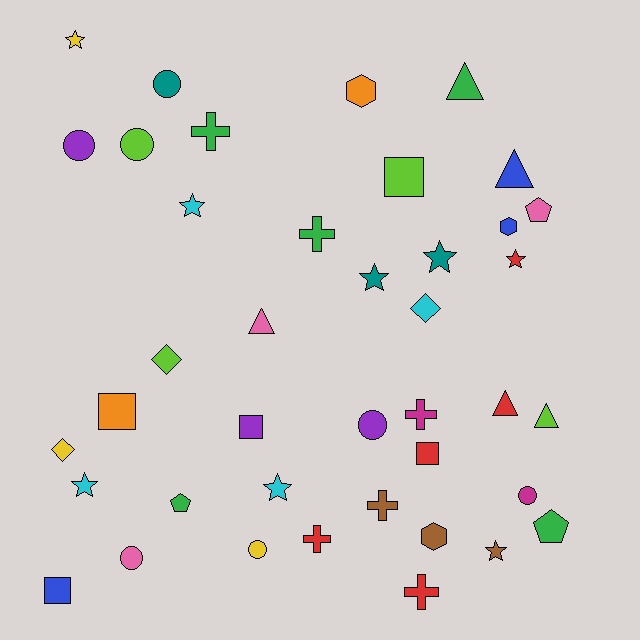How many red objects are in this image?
There are 5 red objects.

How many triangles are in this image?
There are 5 triangles.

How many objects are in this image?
There are 40 objects.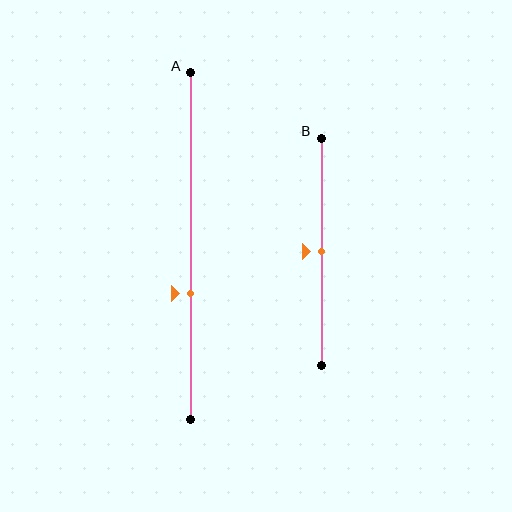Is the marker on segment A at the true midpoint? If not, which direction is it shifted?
No, the marker on segment A is shifted downward by about 14% of the segment length.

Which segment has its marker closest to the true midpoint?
Segment B has its marker closest to the true midpoint.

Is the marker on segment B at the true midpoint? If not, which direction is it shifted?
Yes, the marker on segment B is at the true midpoint.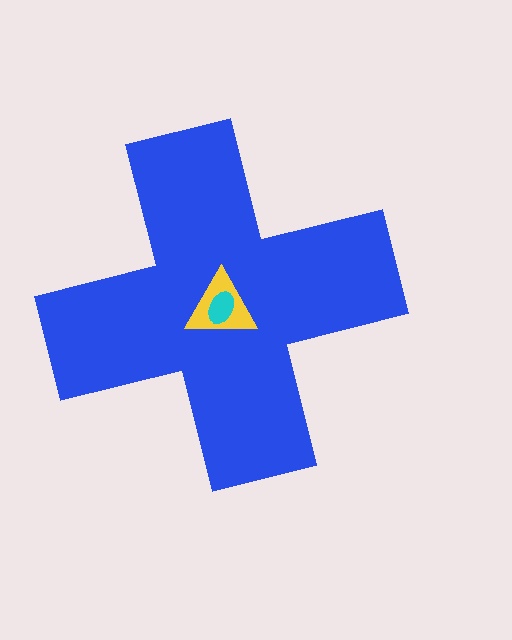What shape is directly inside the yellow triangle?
The cyan ellipse.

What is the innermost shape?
The cyan ellipse.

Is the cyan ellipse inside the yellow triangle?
Yes.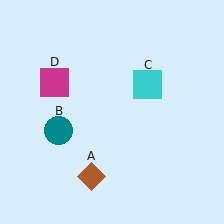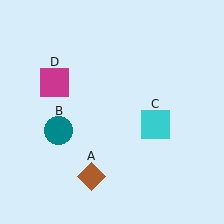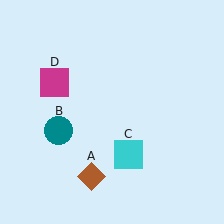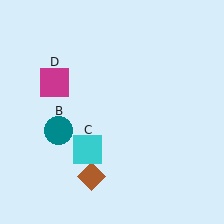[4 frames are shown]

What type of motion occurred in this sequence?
The cyan square (object C) rotated clockwise around the center of the scene.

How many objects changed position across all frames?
1 object changed position: cyan square (object C).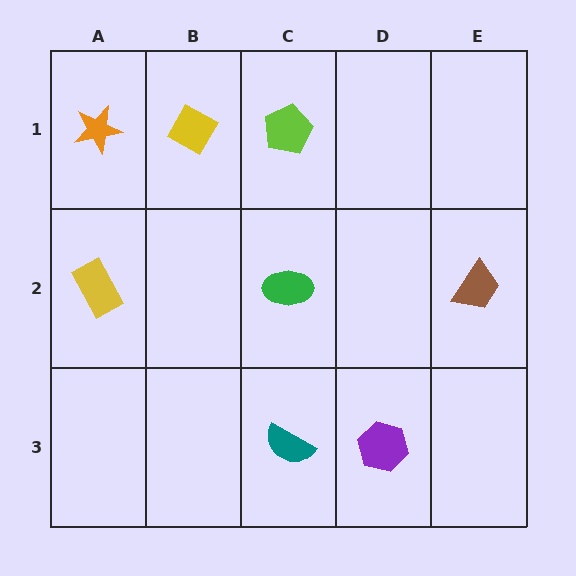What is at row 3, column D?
A purple hexagon.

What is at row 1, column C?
A lime pentagon.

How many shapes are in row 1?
3 shapes.